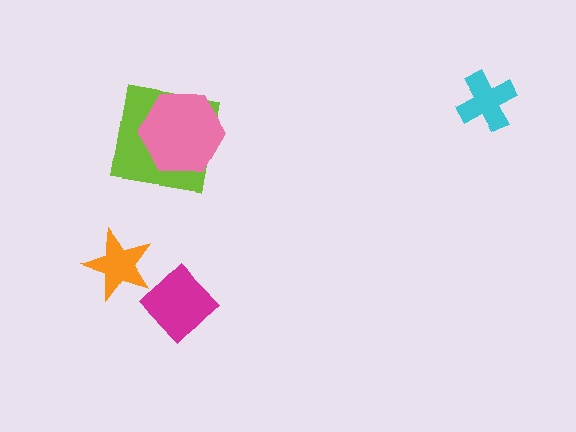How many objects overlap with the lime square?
1 object overlaps with the lime square.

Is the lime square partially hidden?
Yes, it is partially covered by another shape.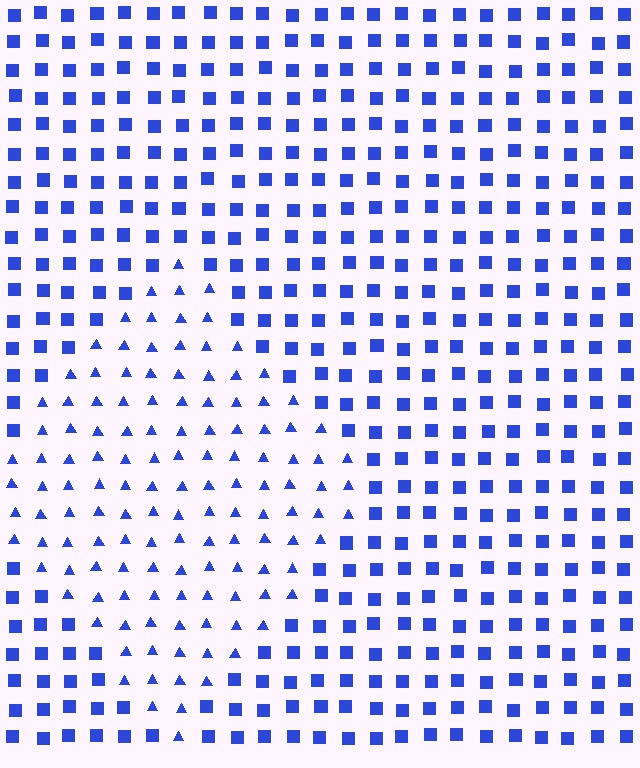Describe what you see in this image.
The image is filled with small blue elements arranged in a uniform grid. A diamond-shaped region contains triangles, while the surrounding area contains squares. The boundary is defined purely by the change in element shape.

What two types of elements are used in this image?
The image uses triangles inside the diamond region and squares outside it.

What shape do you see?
I see a diamond.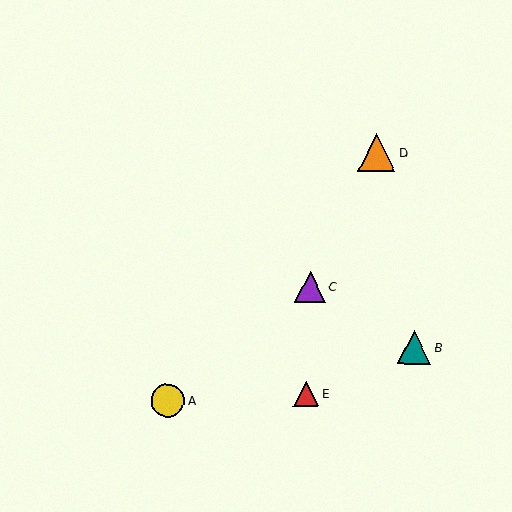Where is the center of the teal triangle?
The center of the teal triangle is at (414, 347).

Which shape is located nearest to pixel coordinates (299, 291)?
The purple triangle (labeled C) at (310, 287) is nearest to that location.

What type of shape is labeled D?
Shape D is an orange triangle.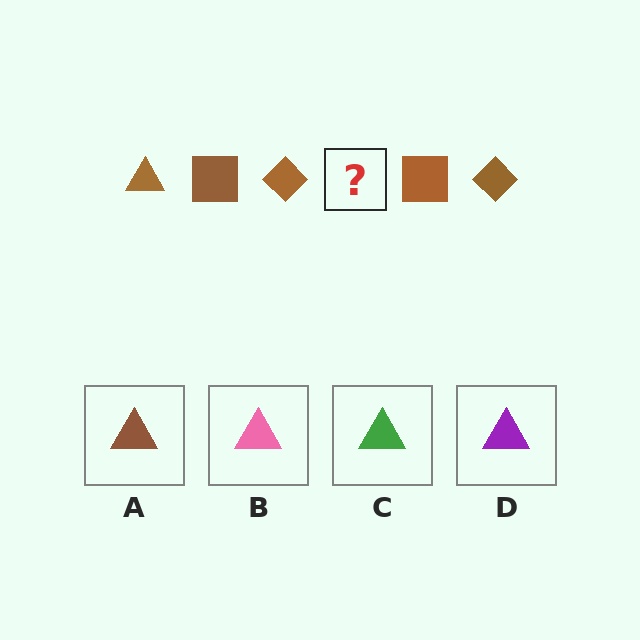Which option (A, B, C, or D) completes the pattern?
A.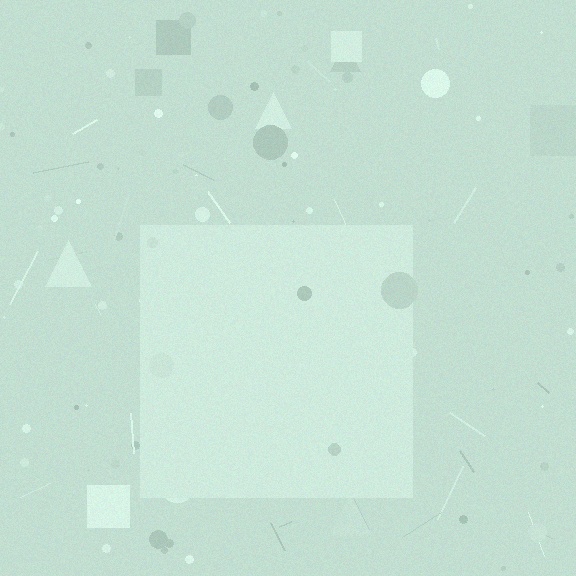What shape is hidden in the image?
A square is hidden in the image.